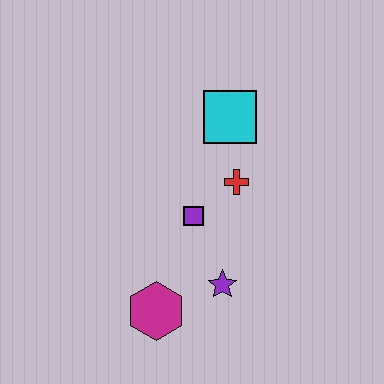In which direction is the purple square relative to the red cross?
The purple square is to the left of the red cross.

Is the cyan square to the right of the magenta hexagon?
Yes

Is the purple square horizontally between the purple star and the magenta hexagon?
Yes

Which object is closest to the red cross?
The purple square is closest to the red cross.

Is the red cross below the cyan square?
Yes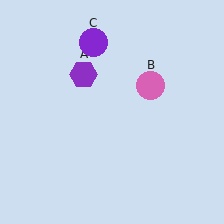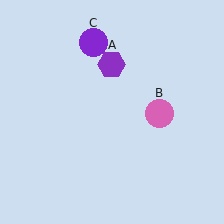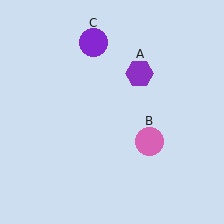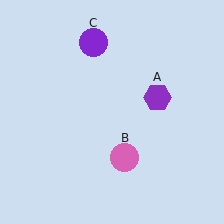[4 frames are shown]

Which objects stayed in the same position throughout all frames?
Purple circle (object C) remained stationary.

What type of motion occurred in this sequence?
The purple hexagon (object A), pink circle (object B) rotated clockwise around the center of the scene.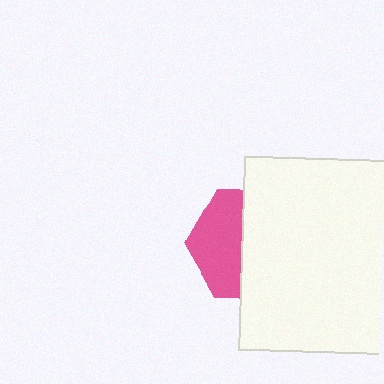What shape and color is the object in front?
The object in front is a white rectangle.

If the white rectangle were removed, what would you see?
You would see the complete pink hexagon.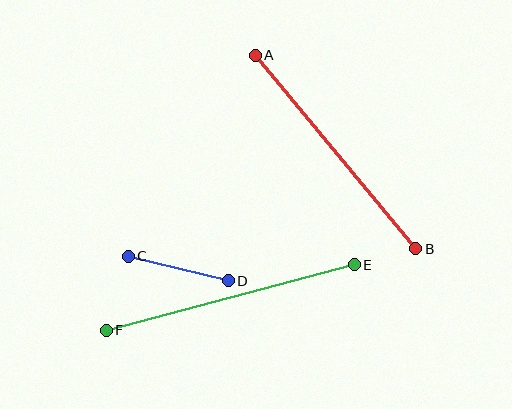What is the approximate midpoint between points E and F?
The midpoint is at approximately (230, 297) pixels.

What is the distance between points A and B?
The distance is approximately 251 pixels.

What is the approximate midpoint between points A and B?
The midpoint is at approximately (336, 152) pixels.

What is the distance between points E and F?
The distance is approximately 256 pixels.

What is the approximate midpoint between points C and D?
The midpoint is at approximately (178, 268) pixels.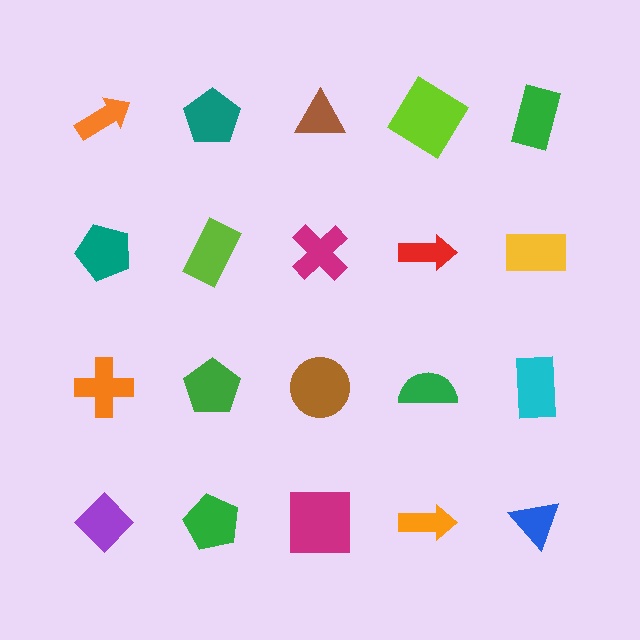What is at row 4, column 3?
A magenta square.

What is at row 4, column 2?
A green pentagon.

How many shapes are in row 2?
5 shapes.